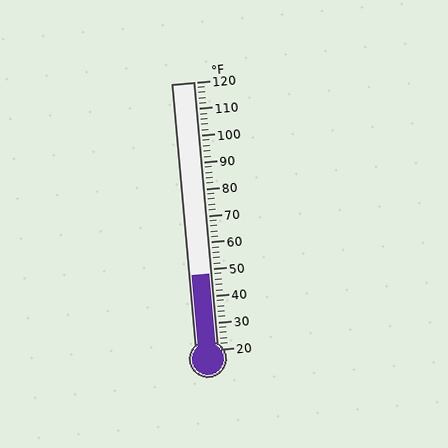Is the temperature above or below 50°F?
The temperature is below 50°F.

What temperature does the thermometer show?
The thermometer shows approximately 48°F.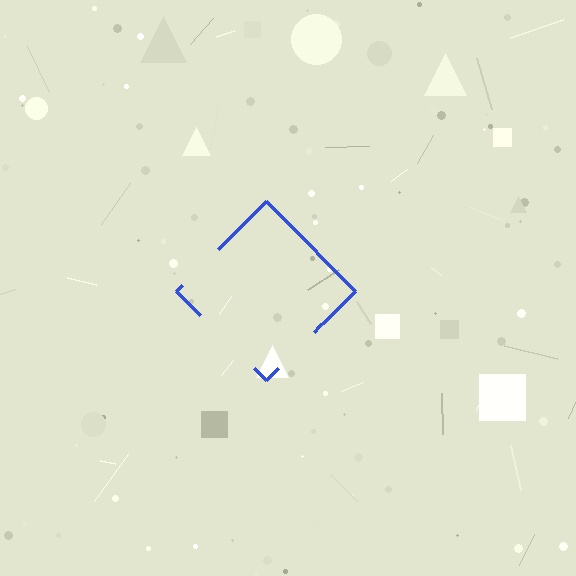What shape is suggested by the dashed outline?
The dashed outline suggests a diamond.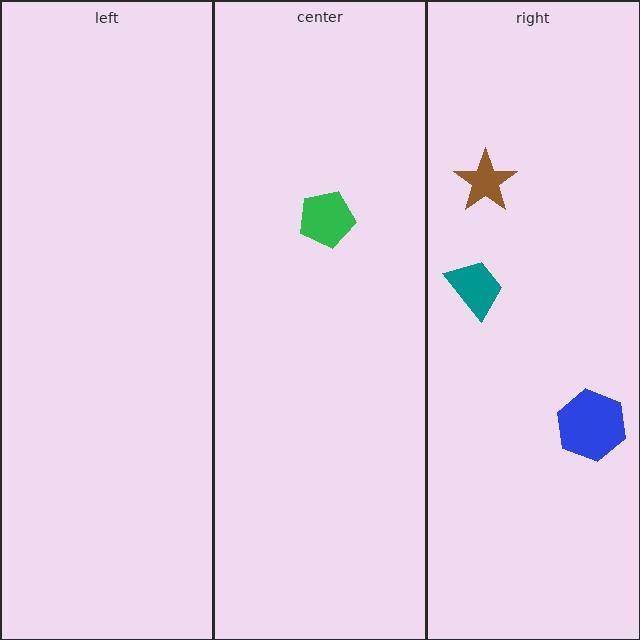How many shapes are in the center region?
1.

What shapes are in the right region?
The teal trapezoid, the blue hexagon, the brown star.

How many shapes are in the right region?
3.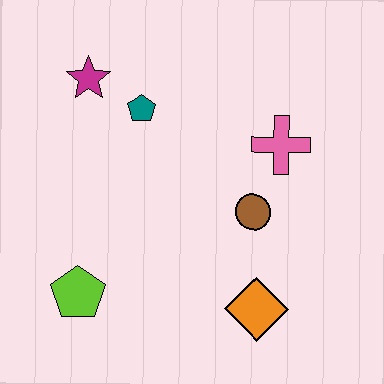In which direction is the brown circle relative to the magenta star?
The brown circle is to the right of the magenta star.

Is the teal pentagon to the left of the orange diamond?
Yes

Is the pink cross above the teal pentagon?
No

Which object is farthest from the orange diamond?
The magenta star is farthest from the orange diamond.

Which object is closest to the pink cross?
The brown circle is closest to the pink cross.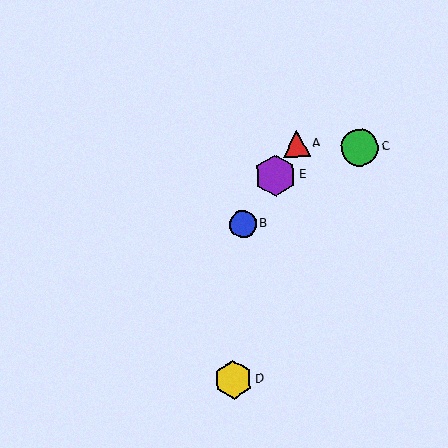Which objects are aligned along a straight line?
Objects A, B, E are aligned along a straight line.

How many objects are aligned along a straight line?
3 objects (A, B, E) are aligned along a straight line.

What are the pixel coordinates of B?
Object B is at (243, 224).